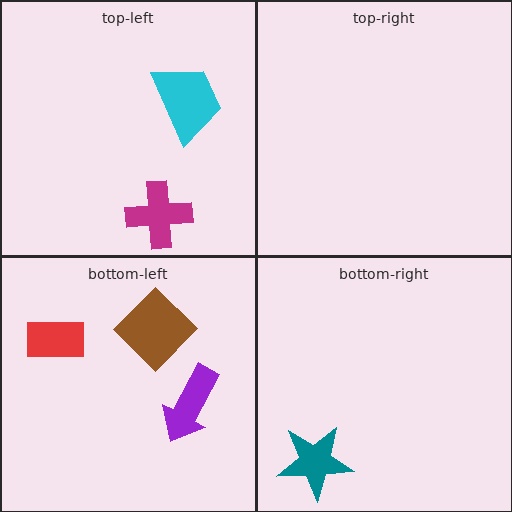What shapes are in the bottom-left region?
The red rectangle, the purple arrow, the brown diamond.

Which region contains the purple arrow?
The bottom-left region.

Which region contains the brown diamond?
The bottom-left region.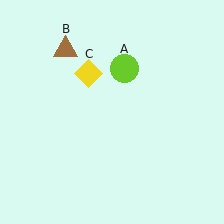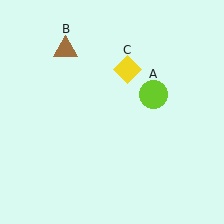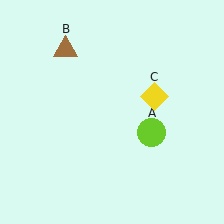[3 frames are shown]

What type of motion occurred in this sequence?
The lime circle (object A), yellow diamond (object C) rotated clockwise around the center of the scene.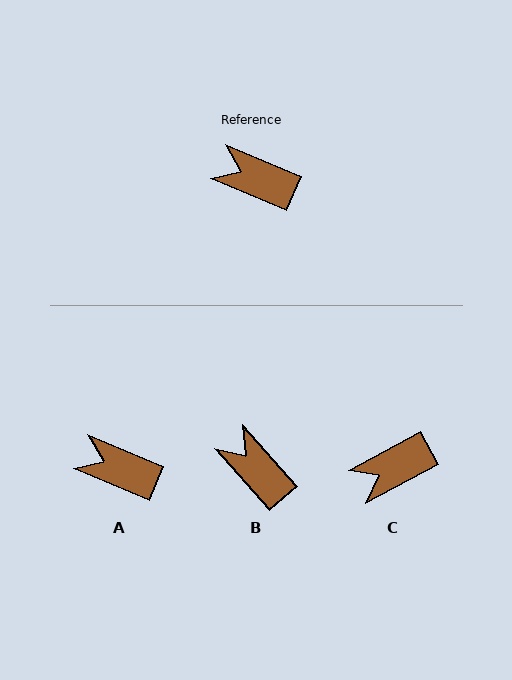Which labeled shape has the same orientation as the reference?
A.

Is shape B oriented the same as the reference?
No, it is off by about 25 degrees.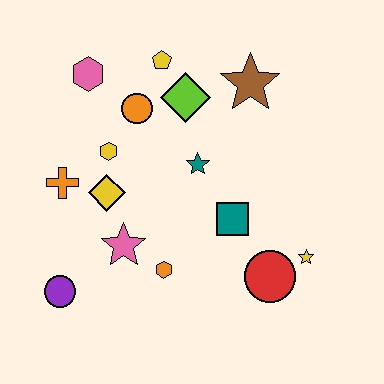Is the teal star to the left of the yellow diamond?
No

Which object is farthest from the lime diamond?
The purple circle is farthest from the lime diamond.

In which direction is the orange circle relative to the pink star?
The orange circle is above the pink star.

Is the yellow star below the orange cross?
Yes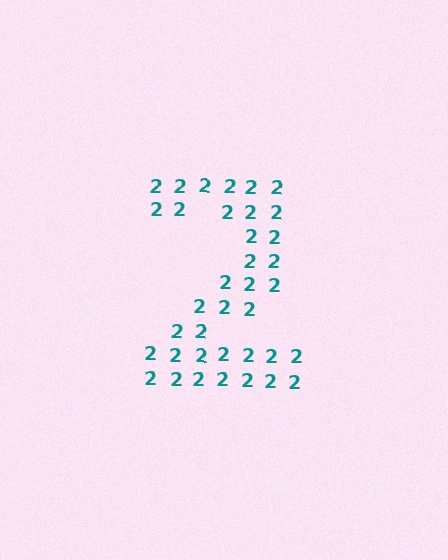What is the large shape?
The large shape is the digit 2.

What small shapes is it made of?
It is made of small digit 2's.